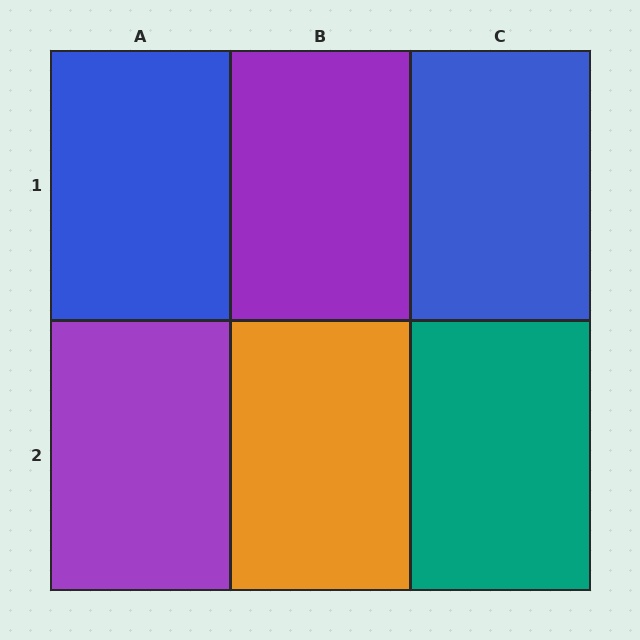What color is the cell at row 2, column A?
Purple.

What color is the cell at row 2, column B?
Orange.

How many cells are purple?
2 cells are purple.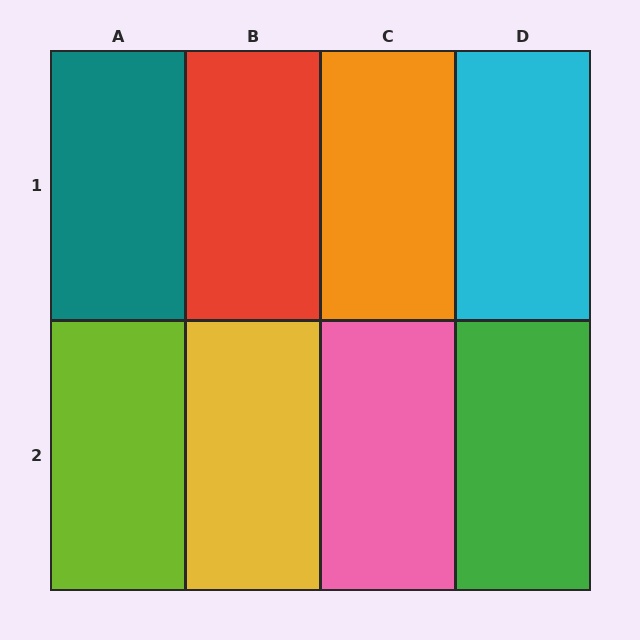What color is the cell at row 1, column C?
Orange.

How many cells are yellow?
1 cell is yellow.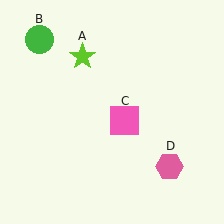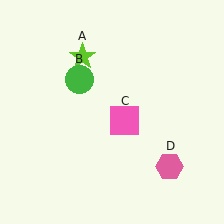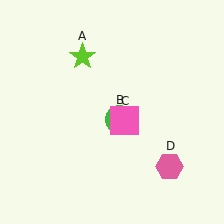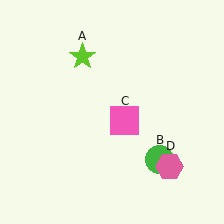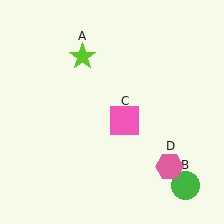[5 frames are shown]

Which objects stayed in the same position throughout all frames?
Lime star (object A) and pink square (object C) and pink hexagon (object D) remained stationary.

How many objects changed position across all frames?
1 object changed position: green circle (object B).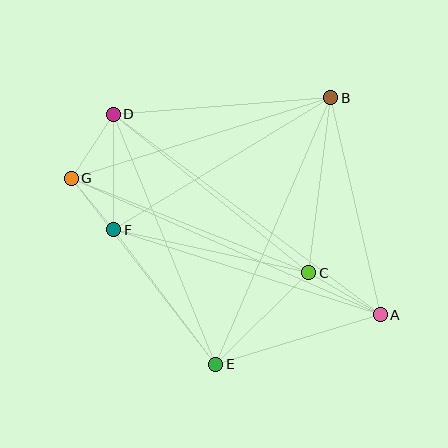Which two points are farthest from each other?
Points A and G are farthest from each other.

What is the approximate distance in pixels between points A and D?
The distance between A and D is approximately 334 pixels.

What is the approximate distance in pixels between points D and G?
The distance between D and G is approximately 76 pixels.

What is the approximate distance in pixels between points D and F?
The distance between D and F is approximately 115 pixels.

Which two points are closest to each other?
Points F and G are closest to each other.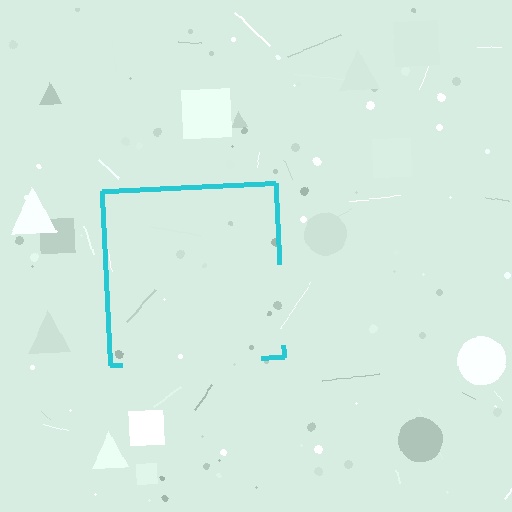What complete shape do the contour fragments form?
The contour fragments form a square.